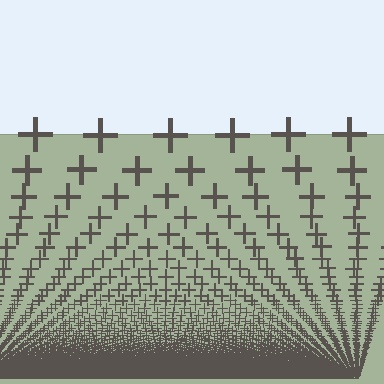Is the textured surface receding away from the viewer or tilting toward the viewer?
The surface appears to tilt toward the viewer. Texture elements get larger and sparser toward the top.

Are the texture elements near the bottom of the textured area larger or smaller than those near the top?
Smaller. The gradient is inverted — elements near the bottom are smaller and denser.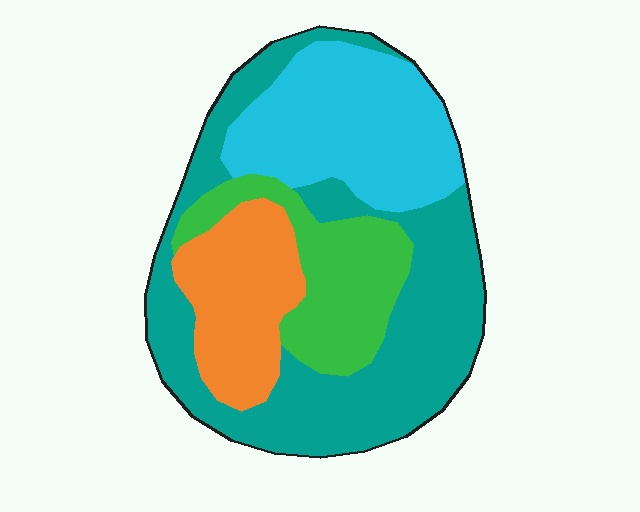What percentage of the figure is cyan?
Cyan covers around 25% of the figure.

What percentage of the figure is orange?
Orange covers about 15% of the figure.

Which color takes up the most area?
Teal, at roughly 40%.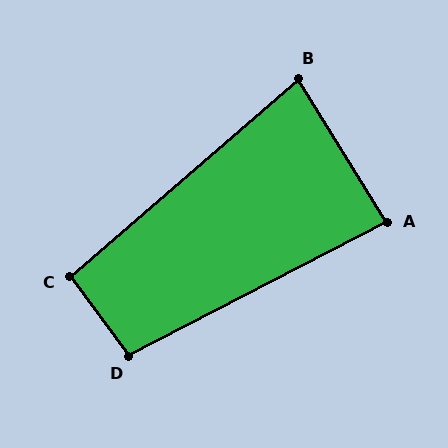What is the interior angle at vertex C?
Approximately 94 degrees (approximately right).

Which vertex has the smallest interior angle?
B, at approximately 81 degrees.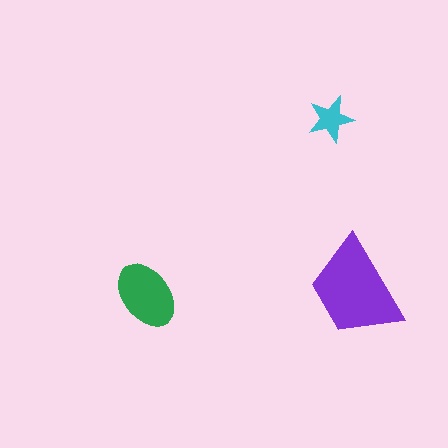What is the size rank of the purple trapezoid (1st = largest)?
1st.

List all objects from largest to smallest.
The purple trapezoid, the green ellipse, the cyan star.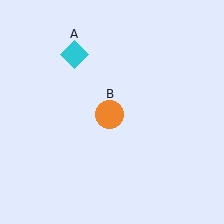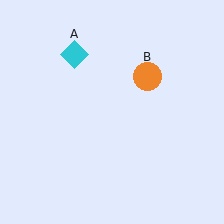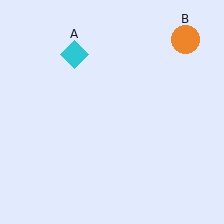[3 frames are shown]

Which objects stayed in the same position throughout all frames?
Cyan diamond (object A) remained stationary.